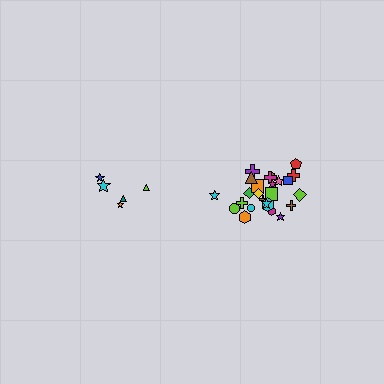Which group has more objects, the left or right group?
The right group.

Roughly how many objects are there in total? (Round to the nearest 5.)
Roughly 30 objects in total.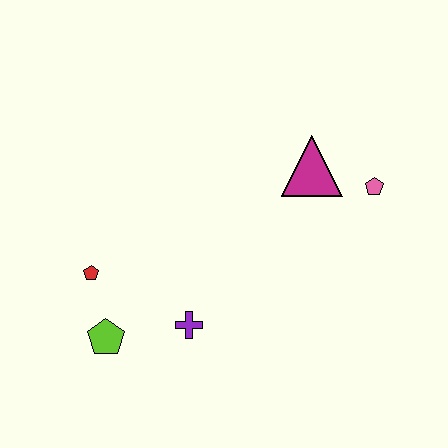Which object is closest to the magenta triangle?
The pink pentagon is closest to the magenta triangle.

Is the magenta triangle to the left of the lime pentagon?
No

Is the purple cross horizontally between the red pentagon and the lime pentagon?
No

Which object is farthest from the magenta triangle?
The lime pentagon is farthest from the magenta triangle.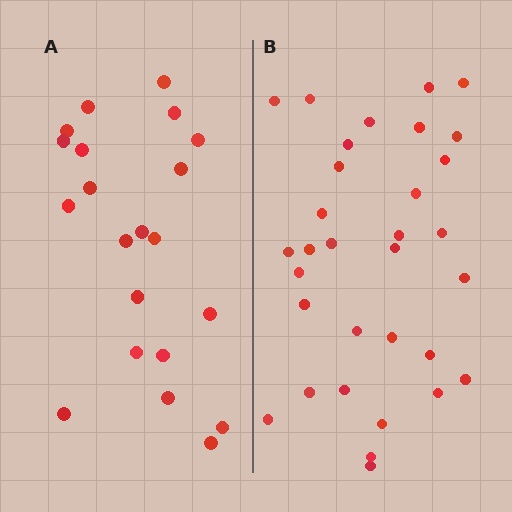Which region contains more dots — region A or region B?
Region B (the right region) has more dots.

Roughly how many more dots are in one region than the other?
Region B has roughly 12 or so more dots than region A.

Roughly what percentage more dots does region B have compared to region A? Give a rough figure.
About 50% more.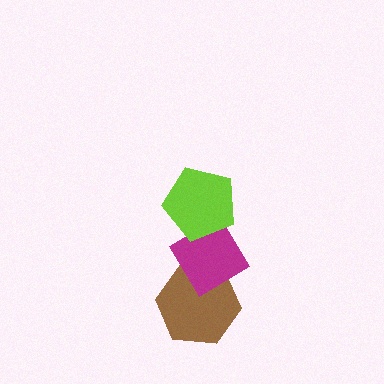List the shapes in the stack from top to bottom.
From top to bottom: the lime pentagon, the magenta diamond, the brown hexagon.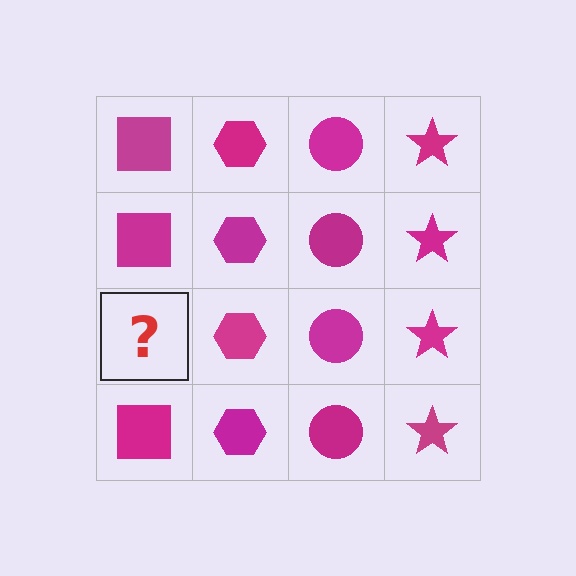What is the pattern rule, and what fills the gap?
The rule is that each column has a consistent shape. The gap should be filled with a magenta square.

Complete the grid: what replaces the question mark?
The question mark should be replaced with a magenta square.